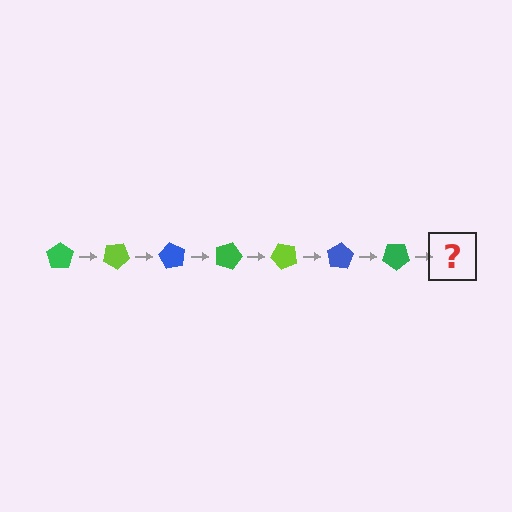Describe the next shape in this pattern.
It should be a lime pentagon, rotated 210 degrees from the start.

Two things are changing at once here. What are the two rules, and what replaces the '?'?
The two rules are that it rotates 30 degrees each step and the color cycles through green, lime, and blue. The '?' should be a lime pentagon, rotated 210 degrees from the start.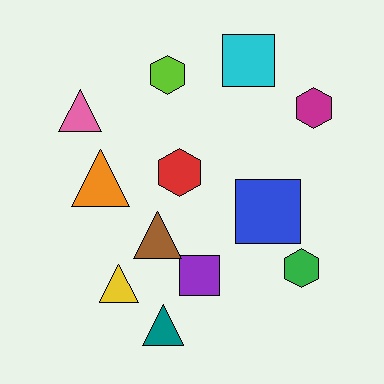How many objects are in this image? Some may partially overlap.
There are 12 objects.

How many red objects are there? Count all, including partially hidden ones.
There is 1 red object.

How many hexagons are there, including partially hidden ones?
There are 4 hexagons.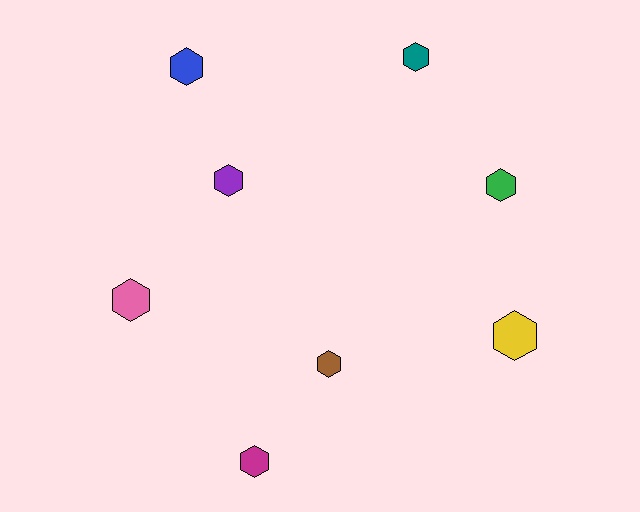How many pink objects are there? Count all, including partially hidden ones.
There is 1 pink object.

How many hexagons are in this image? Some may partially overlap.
There are 8 hexagons.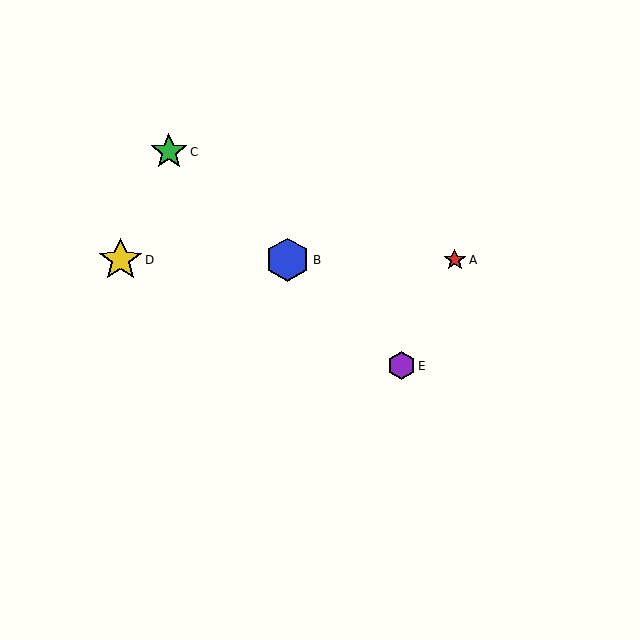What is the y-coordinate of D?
Object D is at y≈260.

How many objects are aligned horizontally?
3 objects (A, B, D) are aligned horizontally.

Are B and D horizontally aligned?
Yes, both are at y≈260.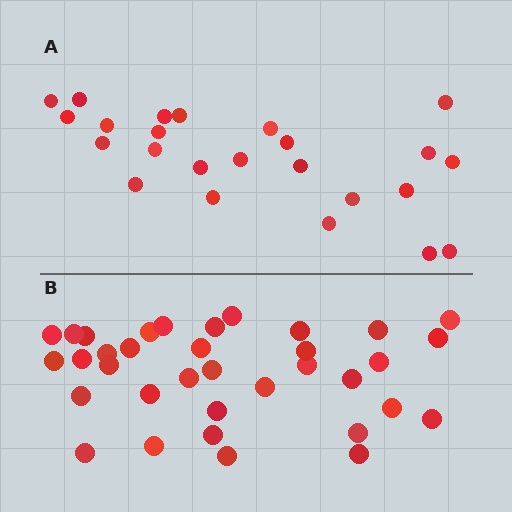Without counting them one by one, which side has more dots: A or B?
Region B (the bottom region) has more dots.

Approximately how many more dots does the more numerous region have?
Region B has roughly 12 or so more dots than region A.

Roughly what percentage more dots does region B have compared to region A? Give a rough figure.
About 45% more.